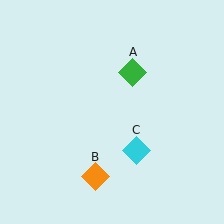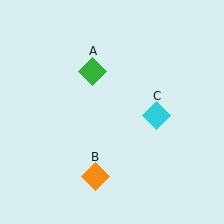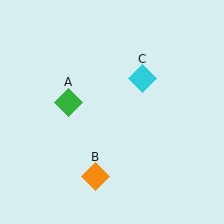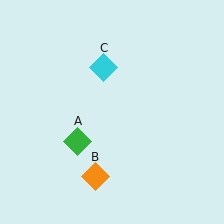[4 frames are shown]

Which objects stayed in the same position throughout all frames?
Orange diamond (object B) remained stationary.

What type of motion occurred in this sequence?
The green diamond (object A), cyan diamond (object C) rotated counterclockwise around the center of the scene.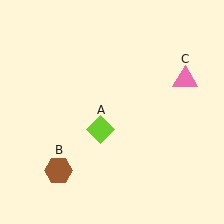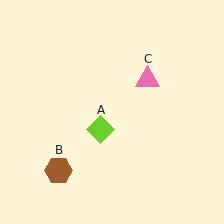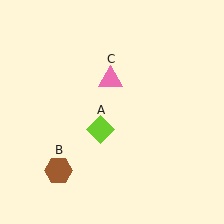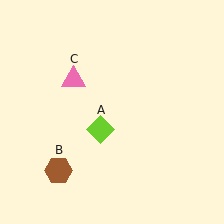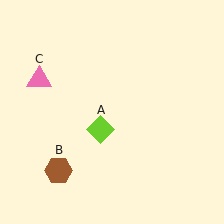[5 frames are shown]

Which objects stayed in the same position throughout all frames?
Lime diamond (object A) and brown hexagon (object B) remained stationary.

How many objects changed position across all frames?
1 object changed position: pink triangle (object C).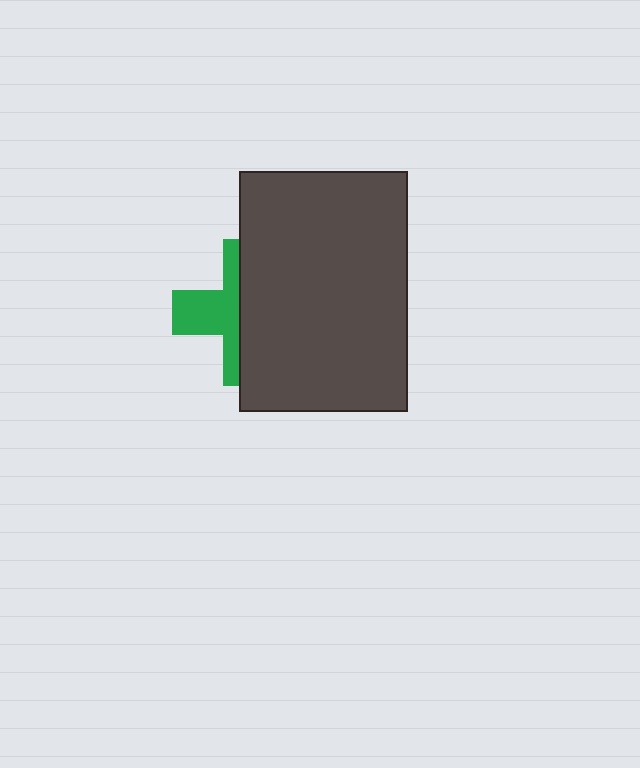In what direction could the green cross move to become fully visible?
The green cross could move left. That would shift it out from behind the dark gray rectangle entirely.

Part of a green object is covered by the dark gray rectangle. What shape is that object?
It is a cross.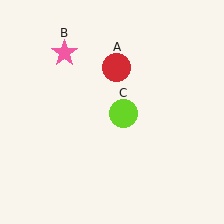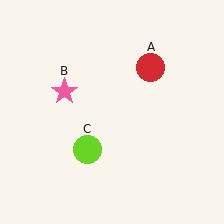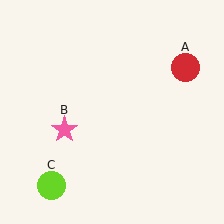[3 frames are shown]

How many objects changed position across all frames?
3 objects changed position: red circle (object A), pink star (object B), lime circle (object C).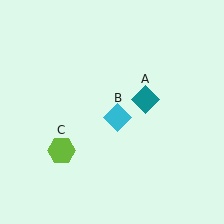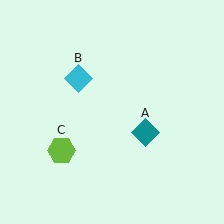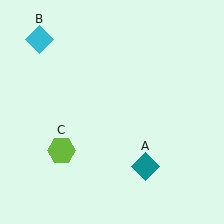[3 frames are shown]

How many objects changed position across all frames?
2 objects changed position: teal diamond (object A), cyan diamond (object B).